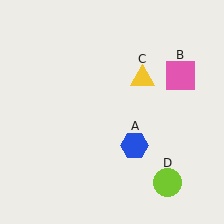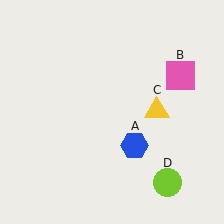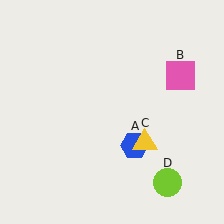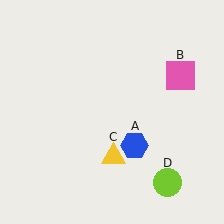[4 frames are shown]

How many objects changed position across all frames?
1 object changed position: yellow triangle (object C).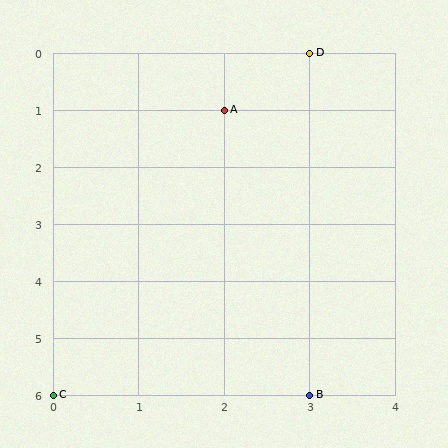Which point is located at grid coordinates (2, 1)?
Point A is at (2, 1).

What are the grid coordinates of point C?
Point C is at grid coordinates (0, 6).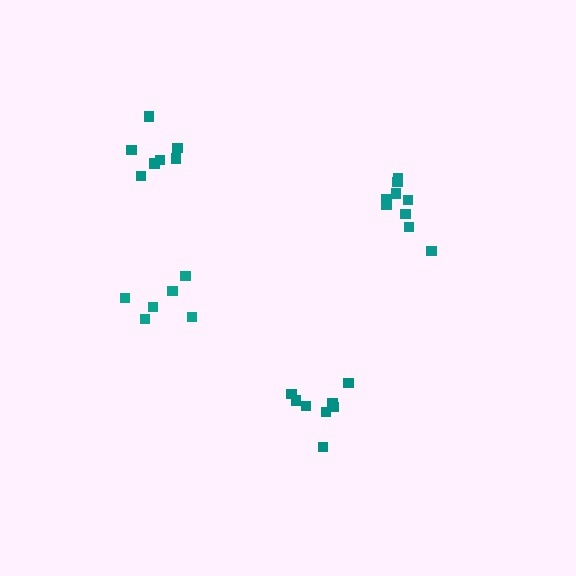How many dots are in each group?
Group 1: 6 dots, Group 2: 9 dots, Group 3: 8 dots, Group 4: 7 dots (30 total).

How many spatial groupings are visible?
There are 4 spatial groupings.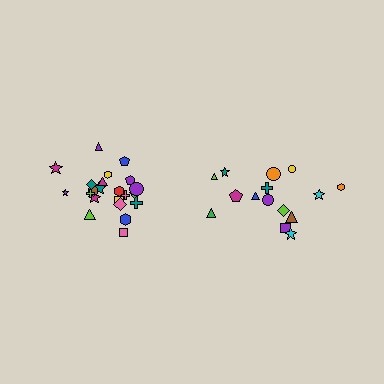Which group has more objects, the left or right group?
The left group.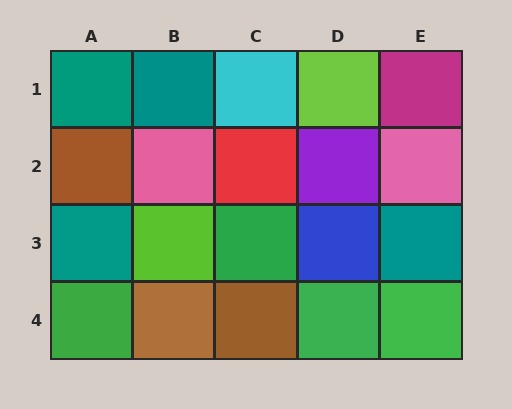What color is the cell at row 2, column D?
Purple.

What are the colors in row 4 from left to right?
Green, brown, brown, green, green.